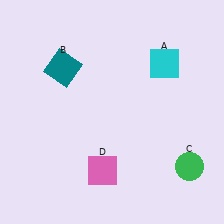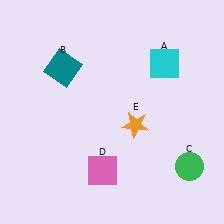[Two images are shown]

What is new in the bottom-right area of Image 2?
An orange star (E) was added in the bottom-right area of Image 2.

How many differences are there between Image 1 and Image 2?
There is 1 difference between the two images.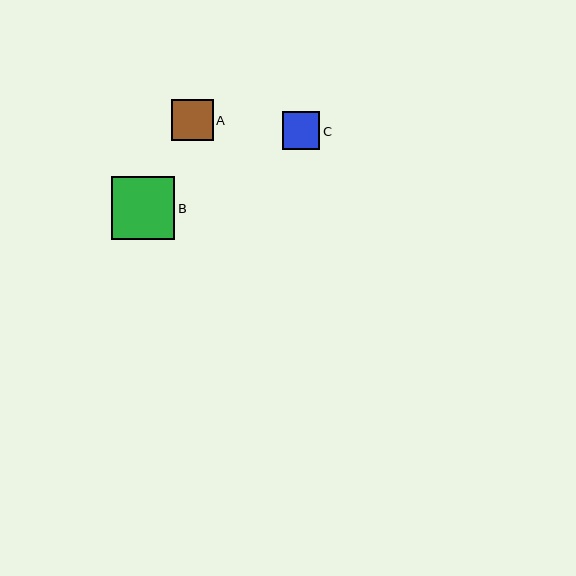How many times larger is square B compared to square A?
Square B is approximately 1.5 times the size of square A.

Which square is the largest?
Square B is the largest with a size of approximately 63 pixels.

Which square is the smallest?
Square C is the smallest with a size of approximately 38 pixels.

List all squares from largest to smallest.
From largest to smallest: B, A, C.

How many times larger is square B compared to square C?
Square B is approximately 1.7 times the size of square C.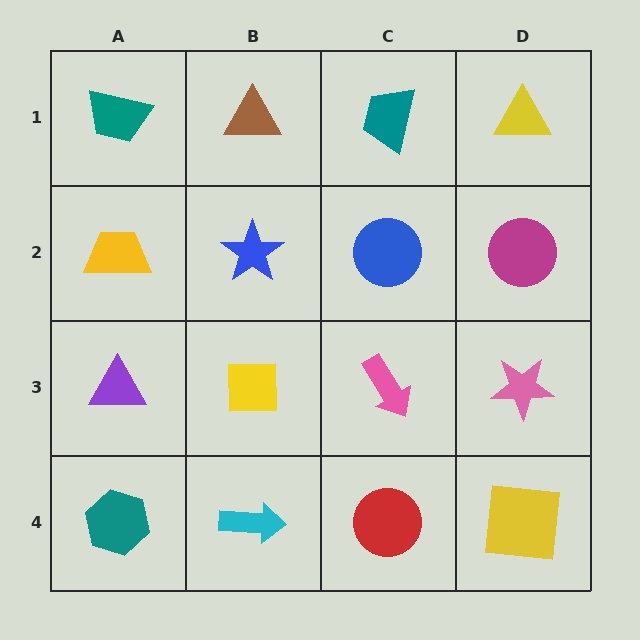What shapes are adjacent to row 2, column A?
A teal trapezoid (row 1, column A), a purple triangle (row 3, column A), a blue star (row 2, column B).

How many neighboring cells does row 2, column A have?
3.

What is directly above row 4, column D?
A pink star.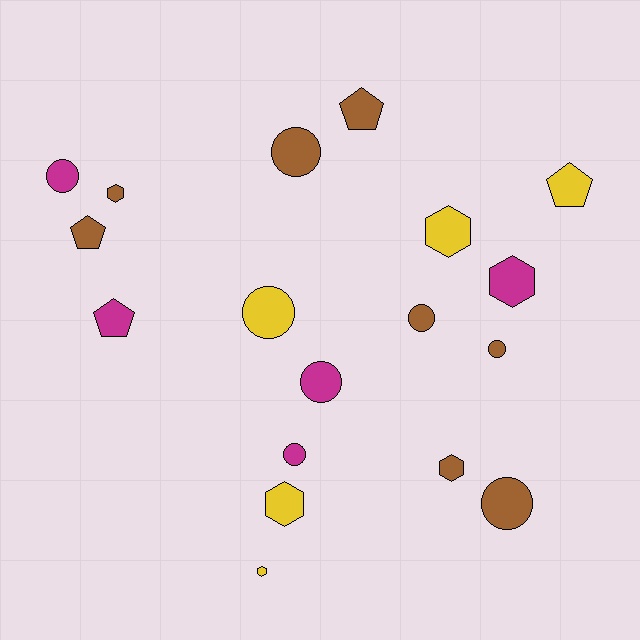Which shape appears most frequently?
Circle, with 8 objects.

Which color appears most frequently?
Brown, with 8 objects.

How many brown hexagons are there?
There are 2 brown hexagons.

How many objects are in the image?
There are 18 objects.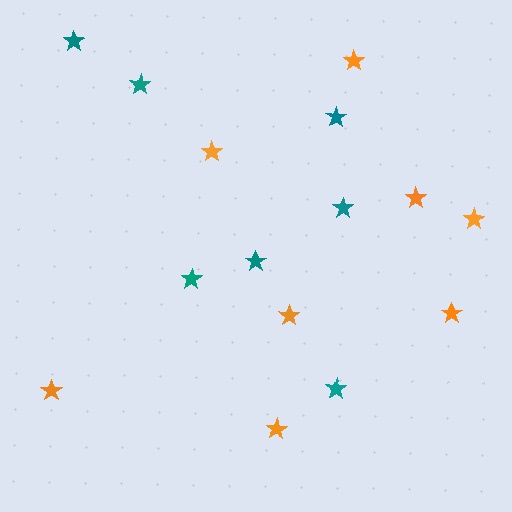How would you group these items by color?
There are 2 groups: one group of orange stars (8) and one group of teal stars (7).